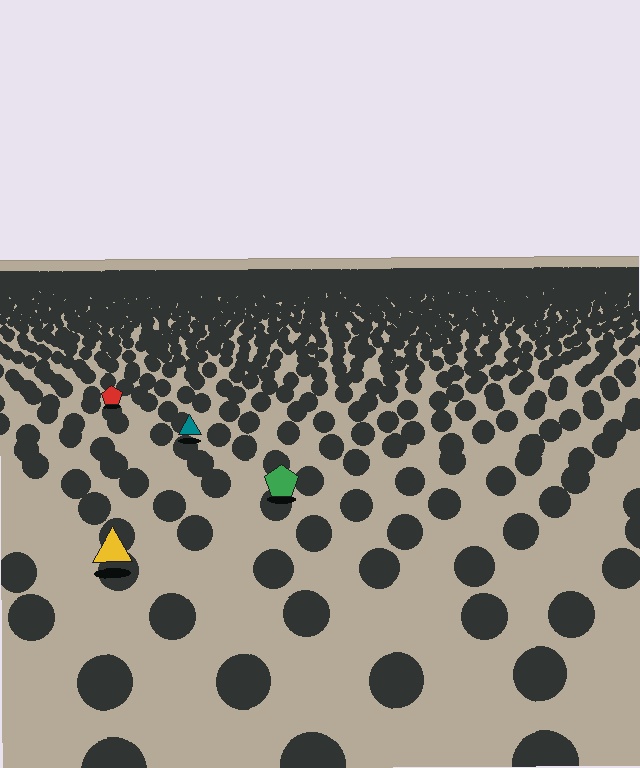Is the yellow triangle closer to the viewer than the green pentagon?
Yes. The yellow triangle is closer — you can tell from the texture gradient: the ground texture is coarser near it.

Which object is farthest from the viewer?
The red pentagon is farthest from the viewer. It appears smaller and the ground texture around it is denser.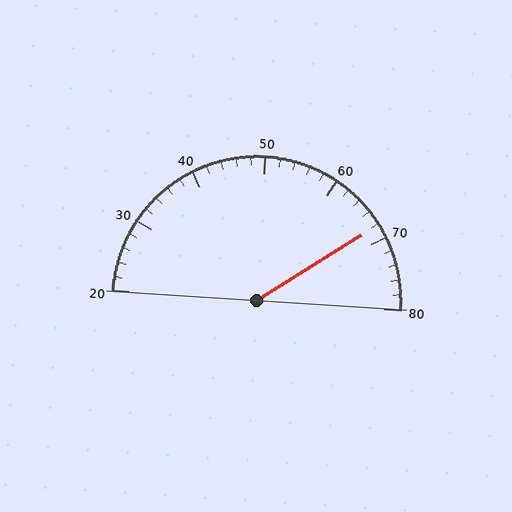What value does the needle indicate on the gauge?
The needle indicates approximately 68.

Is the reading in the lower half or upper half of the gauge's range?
The reading is in the upper half of the range (20 to 80).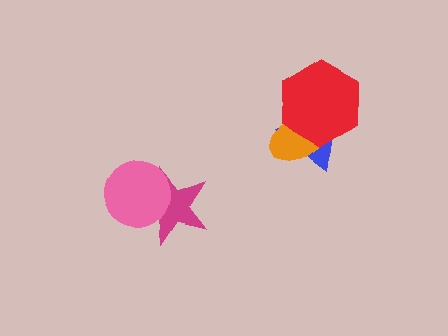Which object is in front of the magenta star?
The pink circle is in front of the magenta star.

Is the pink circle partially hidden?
No, no other shape covers it.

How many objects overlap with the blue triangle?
2 objects overlap with the blue triangle.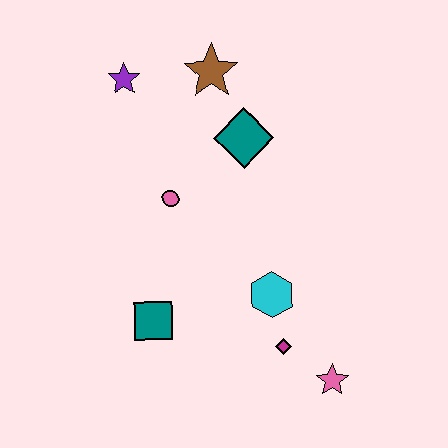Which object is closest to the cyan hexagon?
The magenta diamond is closest to the cyan hexagon.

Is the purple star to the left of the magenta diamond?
Yes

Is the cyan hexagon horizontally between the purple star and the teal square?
No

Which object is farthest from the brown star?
The pink star is farthest from the brown star.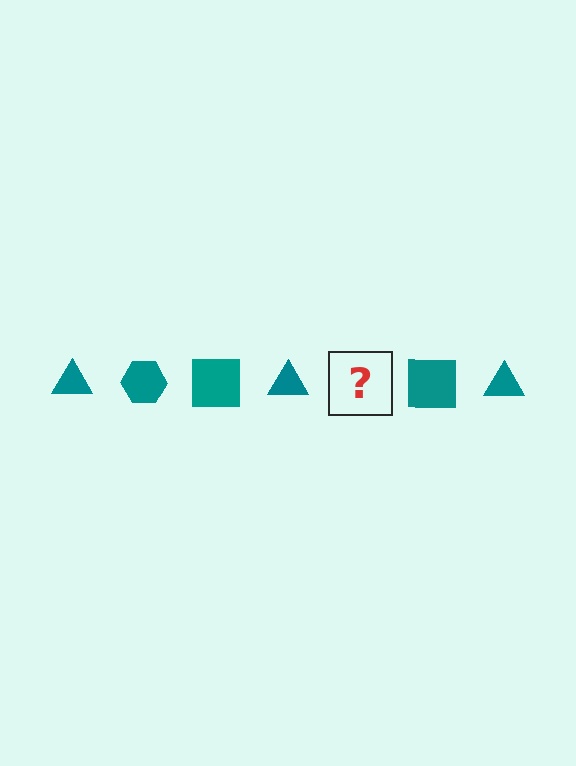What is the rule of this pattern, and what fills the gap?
The rule is that the pattern cycles through triangle, hexagon, square shapes in teal. The gap should be filled with a teal hexagon.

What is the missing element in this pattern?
The missing element is a teal hexagon.